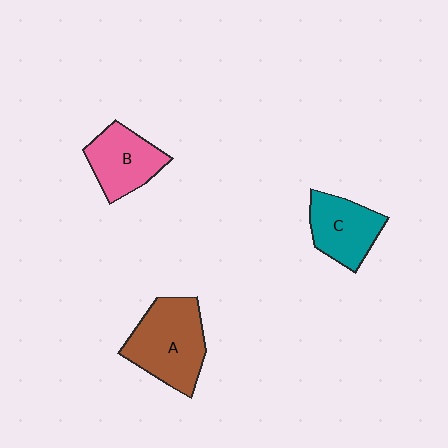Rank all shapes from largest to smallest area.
From largest to smallest: A (brown), C (teal), B (pink).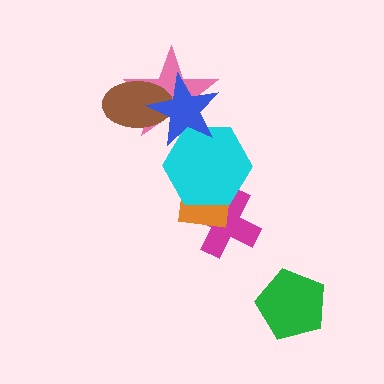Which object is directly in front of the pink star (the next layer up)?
The brown ellipse is directly in front of the pink star.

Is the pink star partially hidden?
Yes, it is partially covered by another shape.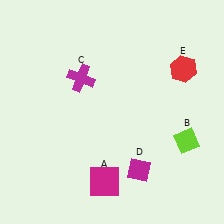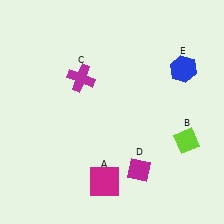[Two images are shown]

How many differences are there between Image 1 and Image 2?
There is 1 difference between the two images.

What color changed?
The hexagon (E) changed from red in Image 1 to blue in Image 2.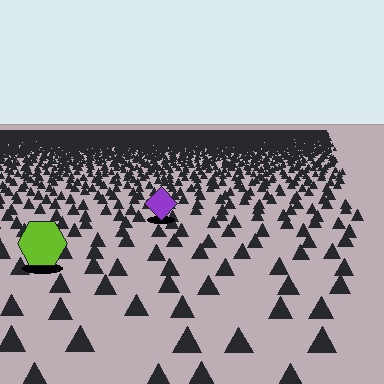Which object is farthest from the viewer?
The purple diamond is farthest from the viewer. It appears smaller and the ground texture around it is denser.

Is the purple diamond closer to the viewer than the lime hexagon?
No. The lime hexagon is closer — you can tell from the texture gradient: the ground texture is coarser near it.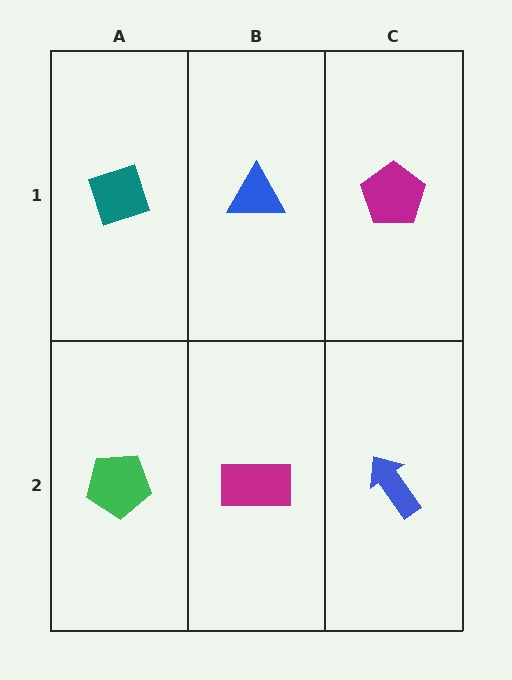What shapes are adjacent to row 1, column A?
A green pentagon (row 2, column A), a blue triangle (row 1, column B).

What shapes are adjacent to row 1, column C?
A blue arrow (row 2, column C), a blue triangle (row 1, column B).